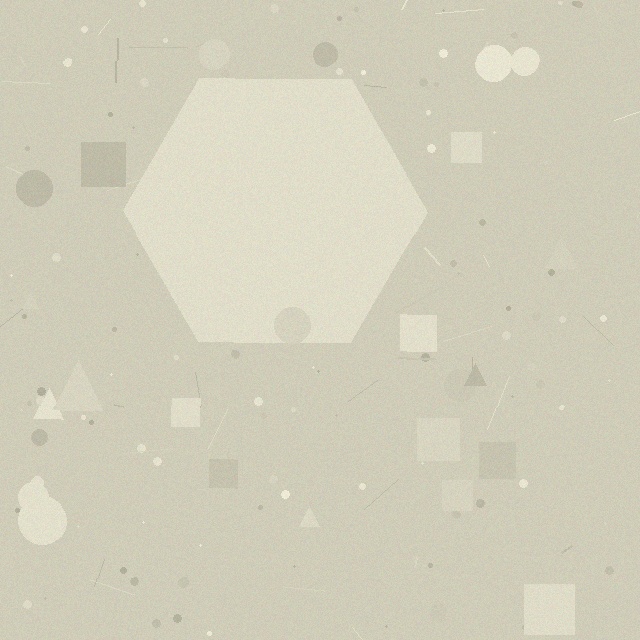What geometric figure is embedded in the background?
A hexagon is embedded in the background.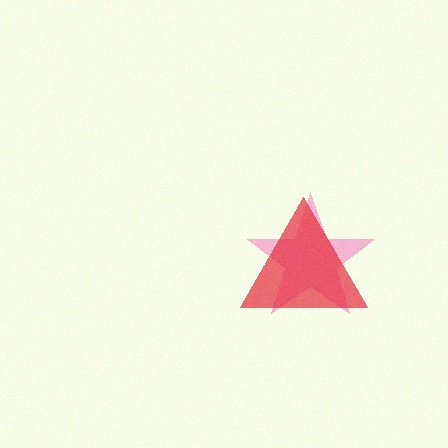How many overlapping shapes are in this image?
There are 2 overlapping shapes in the image.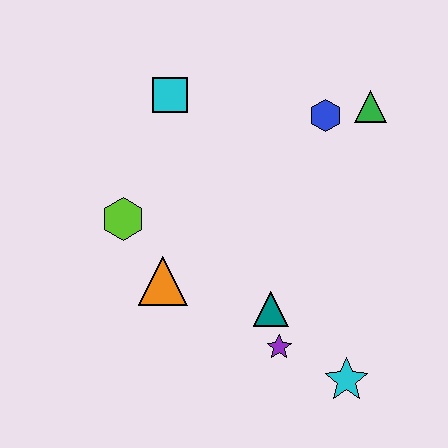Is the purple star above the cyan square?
No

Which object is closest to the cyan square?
The lime hexagon is closest to the cyan square.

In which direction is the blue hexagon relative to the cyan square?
The blue hexagon is to the right of the cyan square.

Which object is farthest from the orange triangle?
The green triangle is farthest from the orange triangle.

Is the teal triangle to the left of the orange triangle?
No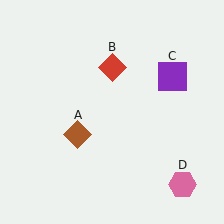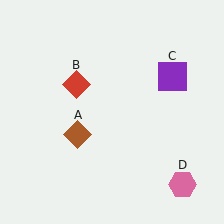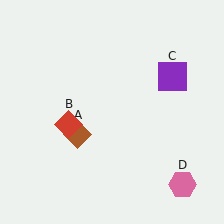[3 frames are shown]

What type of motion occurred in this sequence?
The red diamond (object B) rotated counterclockwise around the center of the scene.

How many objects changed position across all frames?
1 object changed position: red diamond (object B).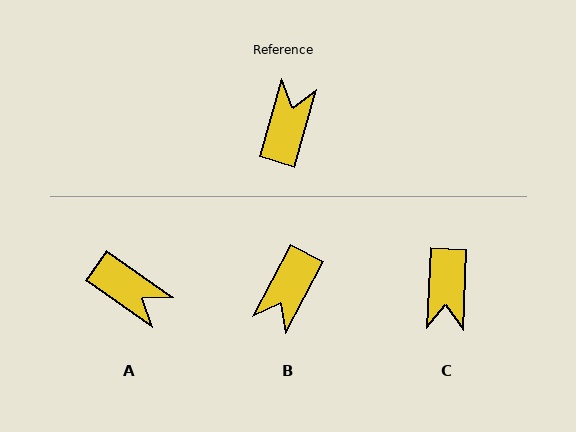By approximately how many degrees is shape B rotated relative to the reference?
Approximately 169 degrees counter-clockwise.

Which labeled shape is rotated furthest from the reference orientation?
B, about 169 degrees away.